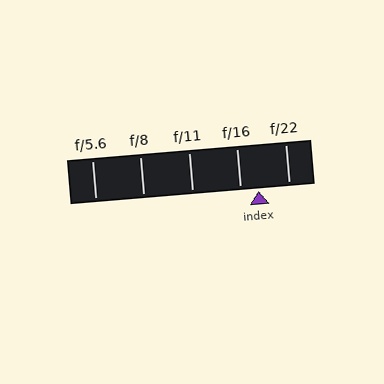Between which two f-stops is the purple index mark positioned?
The index mark is between f/16 and f/22.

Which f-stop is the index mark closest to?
The index mark is closest to f/16.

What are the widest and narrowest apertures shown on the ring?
The widest aperture shown is f/5.6 and the narrowest is f/22.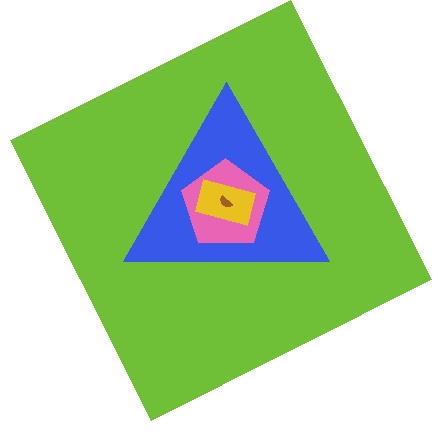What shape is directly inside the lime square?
The blue triangle.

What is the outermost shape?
The lime square.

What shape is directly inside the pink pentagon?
The yellow rectangle.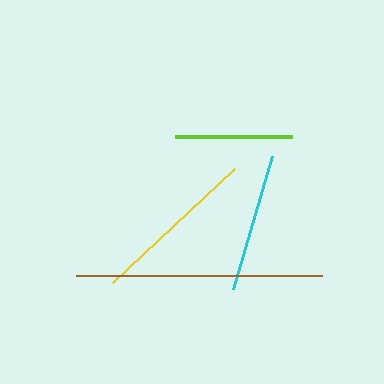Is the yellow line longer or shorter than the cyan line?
The yellow line is longer than the cyan line.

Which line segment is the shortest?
The lime line is the shortest at approximately 117 pixels.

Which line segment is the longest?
The brown line is the longest at approximately 246 pixels.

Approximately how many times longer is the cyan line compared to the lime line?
The cyan line is approximately 1.2 times the length of the lime line.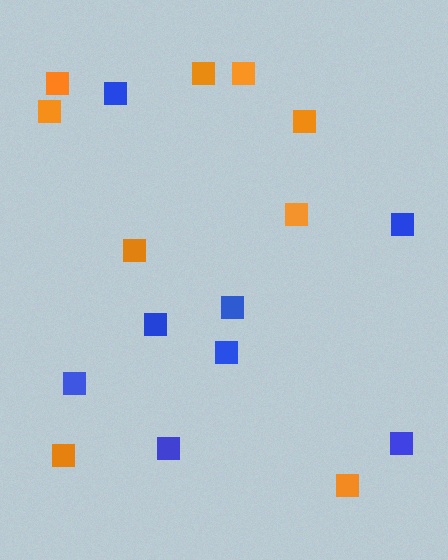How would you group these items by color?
There are 2 groups: one group of orange squares (9) and one group of blue squares (8).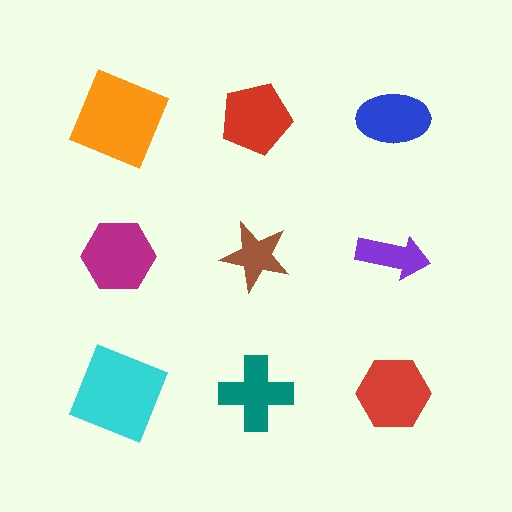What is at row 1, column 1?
An orange square.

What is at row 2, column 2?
A brown star.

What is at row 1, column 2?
A red pentagon.